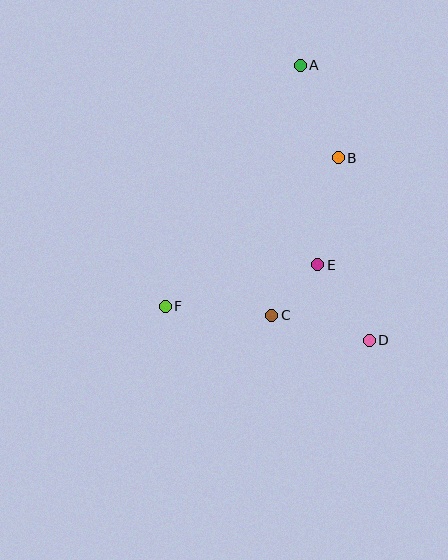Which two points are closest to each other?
Points C and E are closest to each other.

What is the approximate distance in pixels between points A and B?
The distance between A and B is approximately 100 pixels.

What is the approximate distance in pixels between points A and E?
The distance between A and E is approximately 201 pixels.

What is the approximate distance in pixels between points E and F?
The distance between E and F is approximately 158 pixels.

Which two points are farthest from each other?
Points A and D are farthest from each other.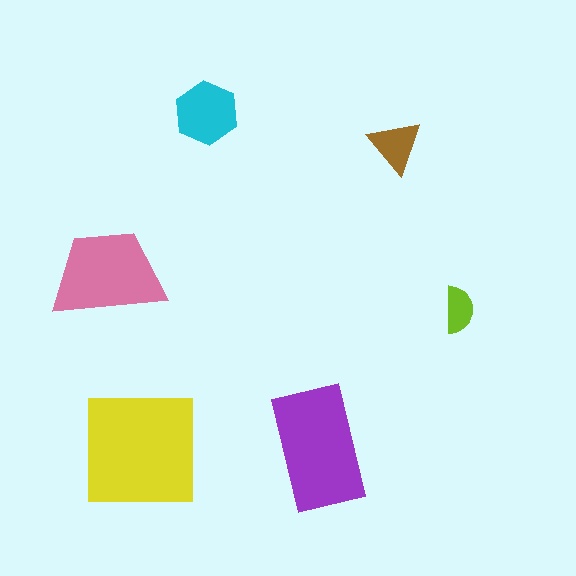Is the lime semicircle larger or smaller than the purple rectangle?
Smaller.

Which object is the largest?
The yellow square.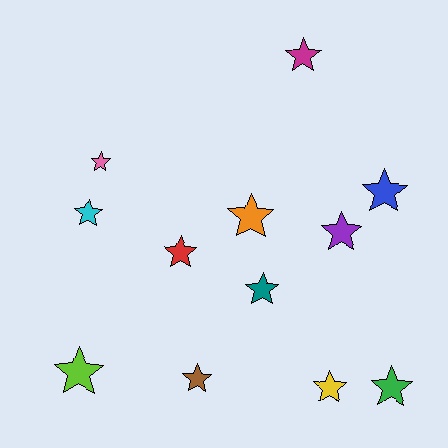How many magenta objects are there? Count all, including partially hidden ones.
There is 1 magenta object.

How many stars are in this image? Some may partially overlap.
There are 12 stars.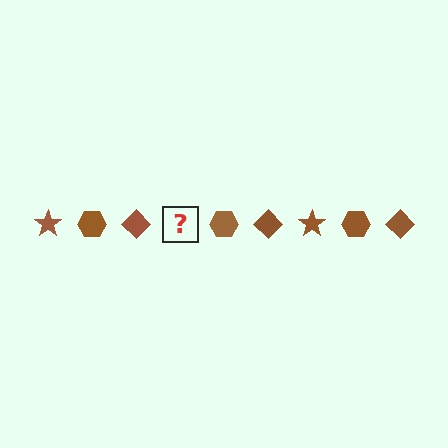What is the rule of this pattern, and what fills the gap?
The rule is that the pattern cycles through star, hexagon, diamond shapes in brown. The gap should be filled with a brown star.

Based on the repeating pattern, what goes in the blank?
The blank should be a brown star.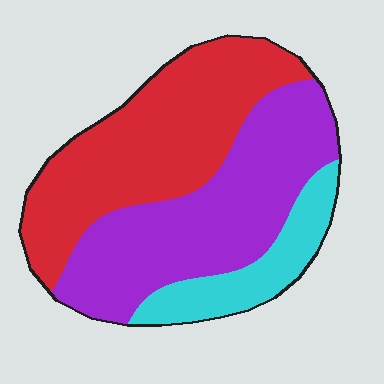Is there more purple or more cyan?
Purple.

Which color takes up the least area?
Cyan, at roughly 15%.